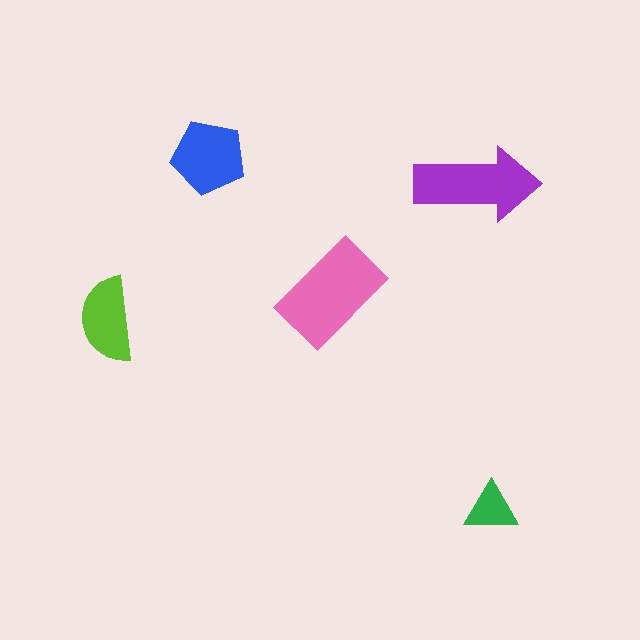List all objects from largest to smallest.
The pink rectangle, the purple arrow, the blue pentagon, the lime semicircle, the green triangle.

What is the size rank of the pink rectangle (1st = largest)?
1st.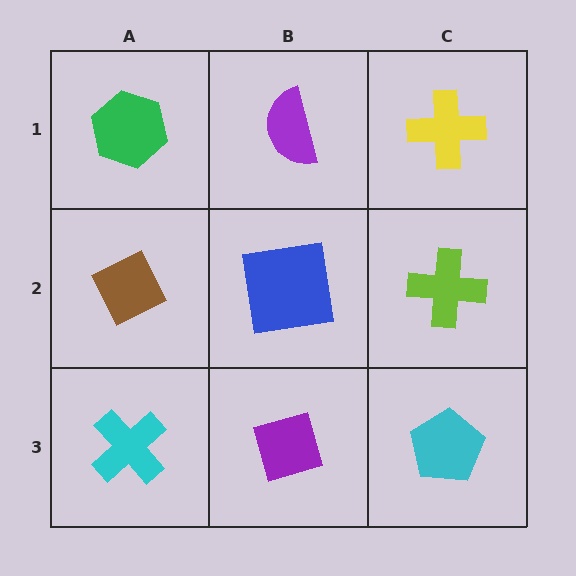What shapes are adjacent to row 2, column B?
A purple semicircle (row 1, column B), a purple diamond (row 3, column B), a brown diamond (row 2, column A), a lime cross (row 2, column C).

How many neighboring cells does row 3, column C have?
2.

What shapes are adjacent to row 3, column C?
A lime cross (row 2, column C), a purple diamond (row 3, column B).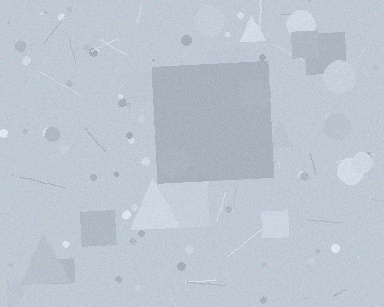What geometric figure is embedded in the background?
A square is embedded in the background.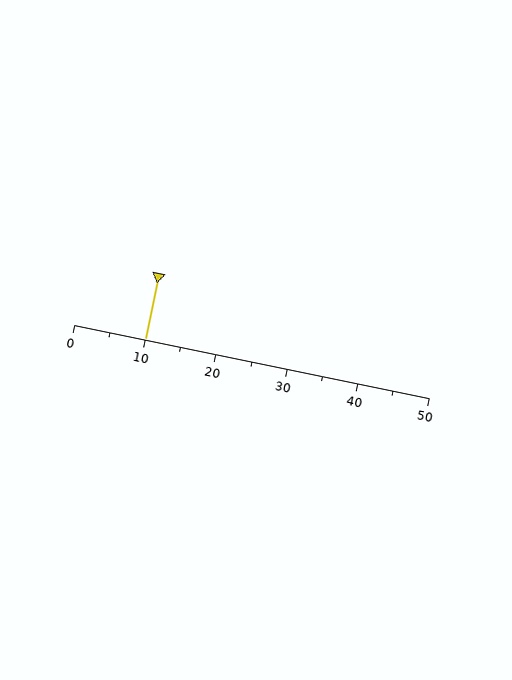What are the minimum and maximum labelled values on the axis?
The axis runs from 0 to 50.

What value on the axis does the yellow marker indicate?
The marker indicates approximately 10.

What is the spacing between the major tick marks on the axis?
The major ticks are spaced 10 apart.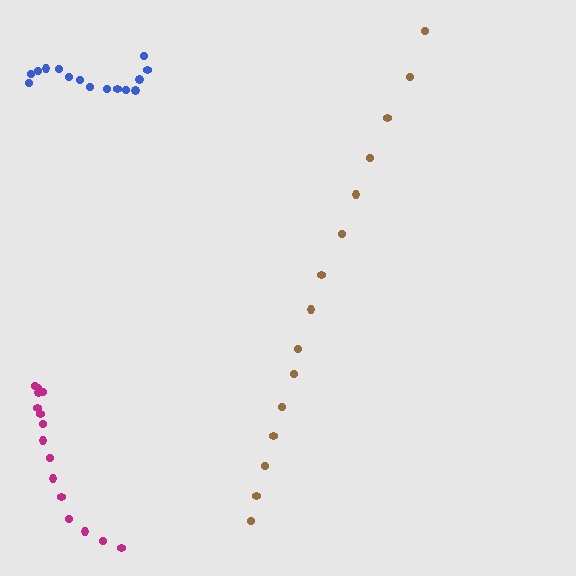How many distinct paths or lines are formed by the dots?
There are 3 distinct paths.